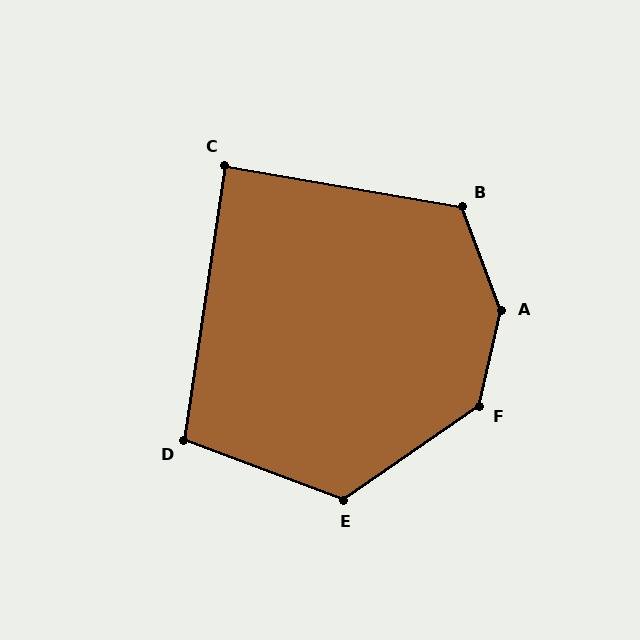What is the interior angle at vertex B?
Approximately 121 degrees (obtuse).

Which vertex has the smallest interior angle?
C, at approximately 89 degrees.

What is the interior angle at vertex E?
Approximately 125 degrees (obtuse).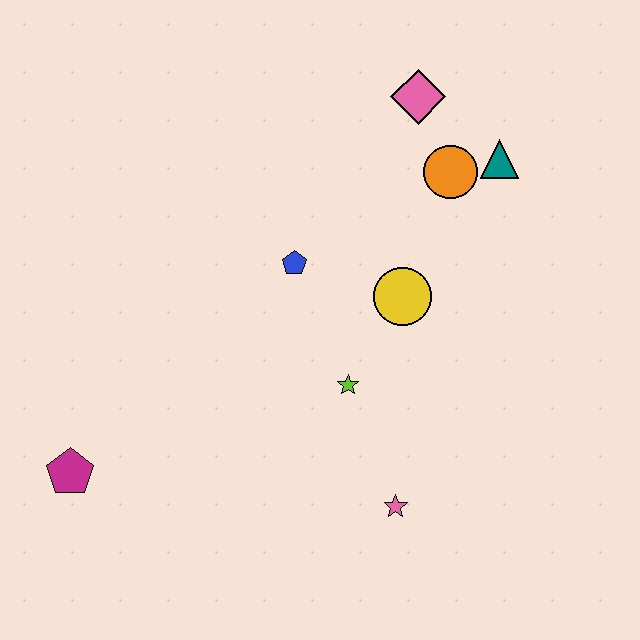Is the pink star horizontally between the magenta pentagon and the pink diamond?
Yes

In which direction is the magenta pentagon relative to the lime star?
The magenta pentagon is to the left of the lime star.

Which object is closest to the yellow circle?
The lime star is closest to the yellow circle.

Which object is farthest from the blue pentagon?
The magenta pentagon is farthest from the blue pentagon.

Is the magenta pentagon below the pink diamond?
Yes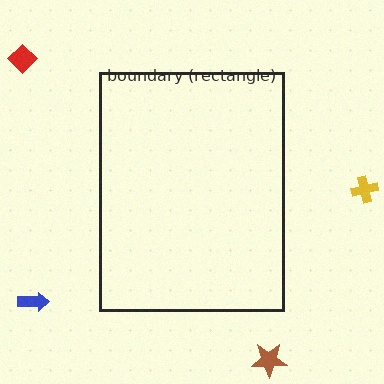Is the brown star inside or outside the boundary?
Outside.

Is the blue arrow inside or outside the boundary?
Outside.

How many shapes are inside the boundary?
0 inside, 4 outside.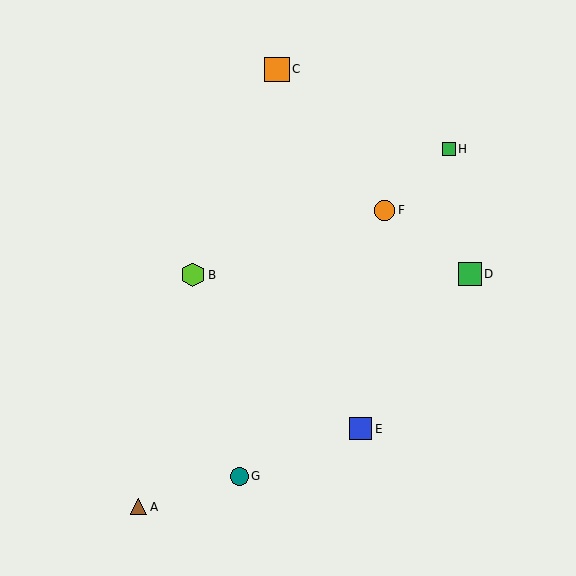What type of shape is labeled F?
Shape F is an orange circle.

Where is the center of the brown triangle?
The center of the brown triangle is at (139, 507).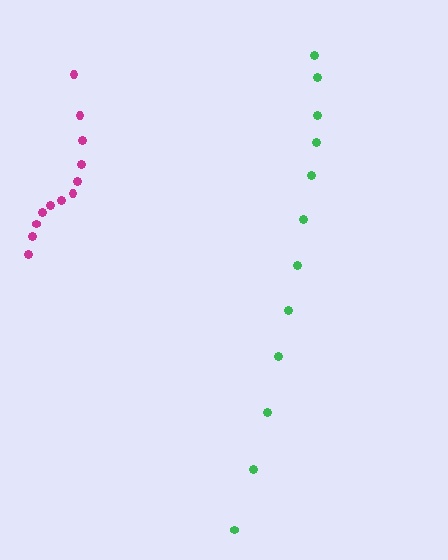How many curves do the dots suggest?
There are 2 distinct paths.